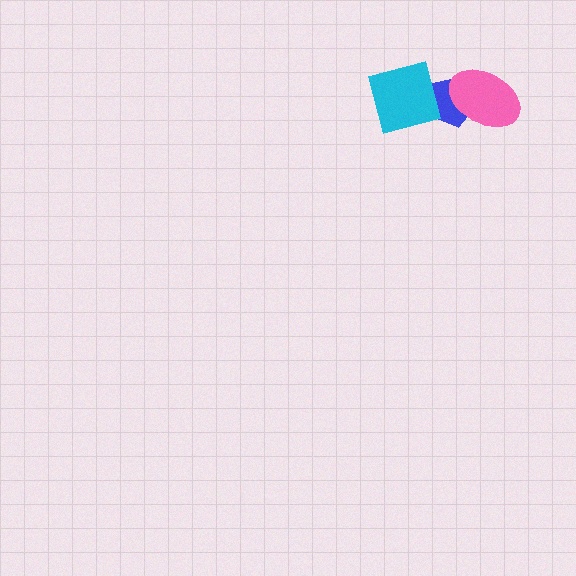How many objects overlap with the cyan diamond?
1 object overlaps with the cyan diamond.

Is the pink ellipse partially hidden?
No, no other shape covers it.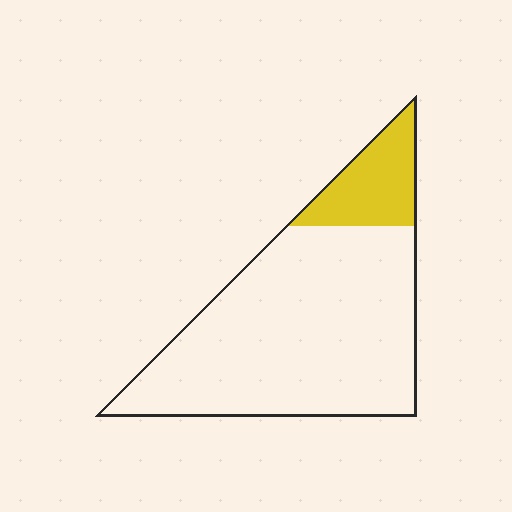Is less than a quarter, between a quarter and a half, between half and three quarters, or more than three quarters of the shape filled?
Less than a quarter.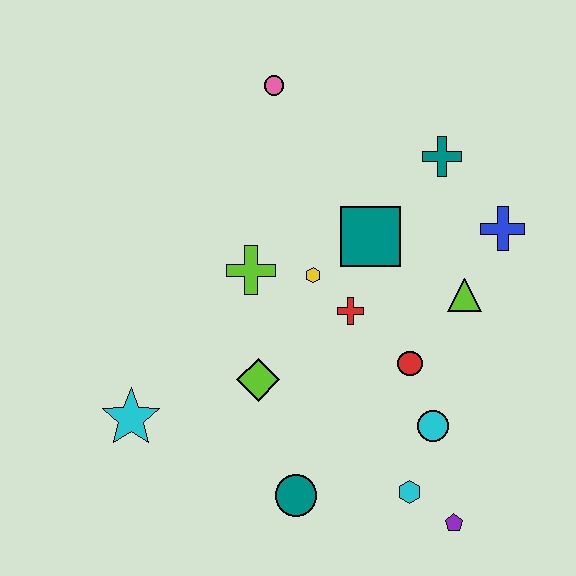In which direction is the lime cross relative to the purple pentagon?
The lime cross is above the purple pentagon.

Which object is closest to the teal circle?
The cyan hexagon is closest to the teal circle.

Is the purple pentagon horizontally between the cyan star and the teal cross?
No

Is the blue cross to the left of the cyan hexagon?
No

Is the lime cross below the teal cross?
Yes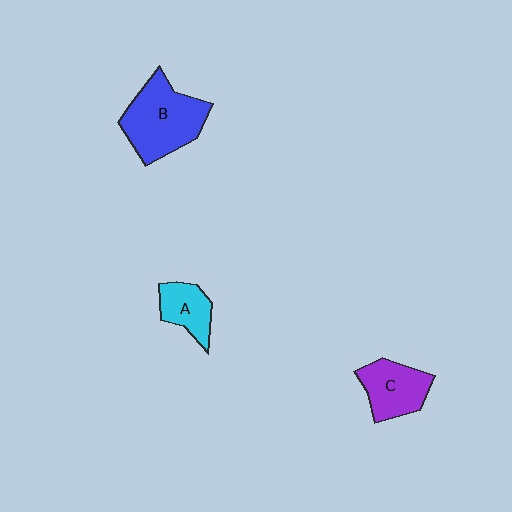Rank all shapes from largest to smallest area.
From largest to smallest: B (blue), C (purple), A (cyan).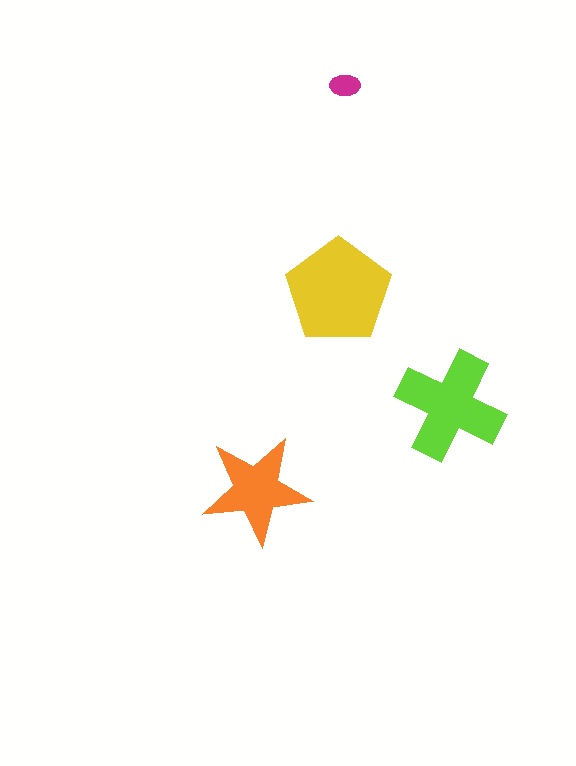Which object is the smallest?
The magenta ellipse.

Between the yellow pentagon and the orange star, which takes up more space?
The yellow pentagon.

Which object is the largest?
The yellow pentagon.